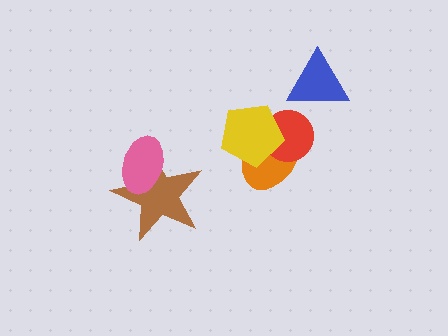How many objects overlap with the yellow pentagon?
2 objects overlap with the yellow pentagon.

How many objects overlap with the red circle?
2 objects overlap with the red circle.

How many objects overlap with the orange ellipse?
2 objects overlap with the orange ellipse.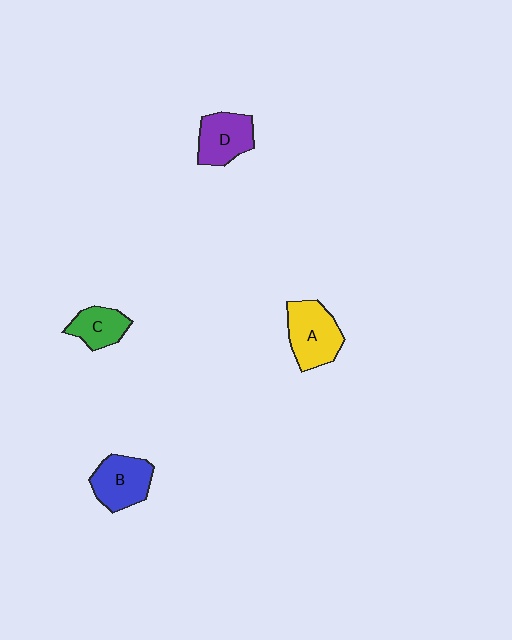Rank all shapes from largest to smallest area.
From largest to smallest: A (yellow), B (blue), D (purple), C (green).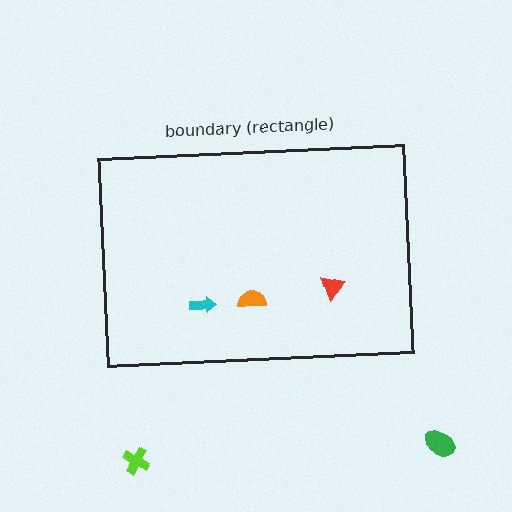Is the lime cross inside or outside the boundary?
Outside.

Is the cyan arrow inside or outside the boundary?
Inside.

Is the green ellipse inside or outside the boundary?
Outside.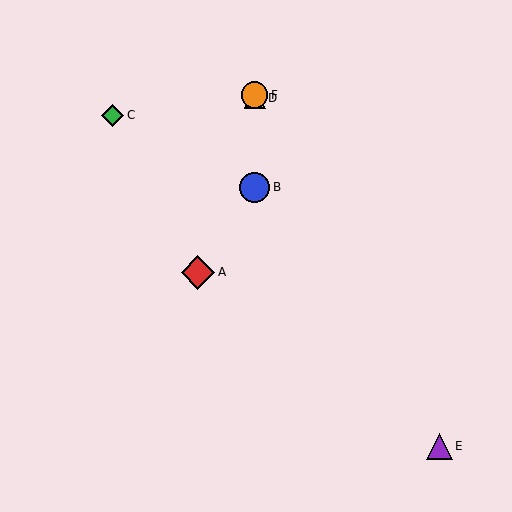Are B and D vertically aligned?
Yes, both are at x≈255.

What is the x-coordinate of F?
Object F is at x≈255.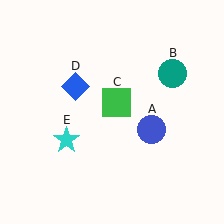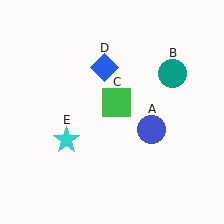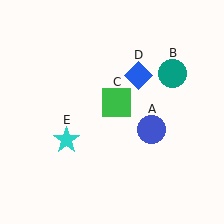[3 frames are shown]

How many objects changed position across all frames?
1 object changed position: blue diamond (object D).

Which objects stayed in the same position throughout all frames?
Blue circle (object A) and teal circle (object B) and green square (object C) and cyan star (object E) remained stationary.